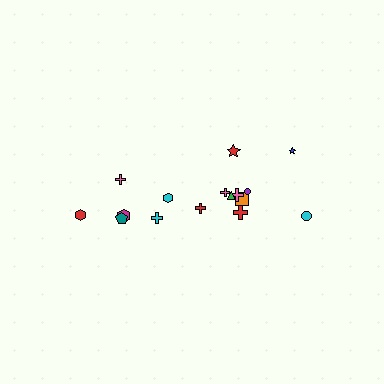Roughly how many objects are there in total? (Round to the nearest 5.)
Roughly 15 objects in total.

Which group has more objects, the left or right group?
The right group.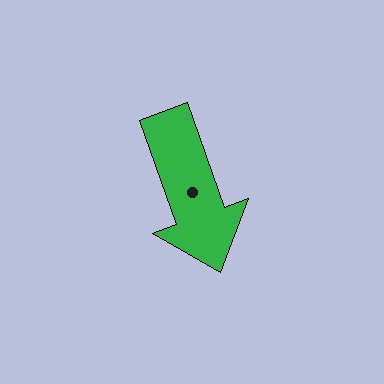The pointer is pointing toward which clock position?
Roughly 5 o'clock.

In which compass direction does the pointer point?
South.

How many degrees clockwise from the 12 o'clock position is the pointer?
Approximately 160 degrees.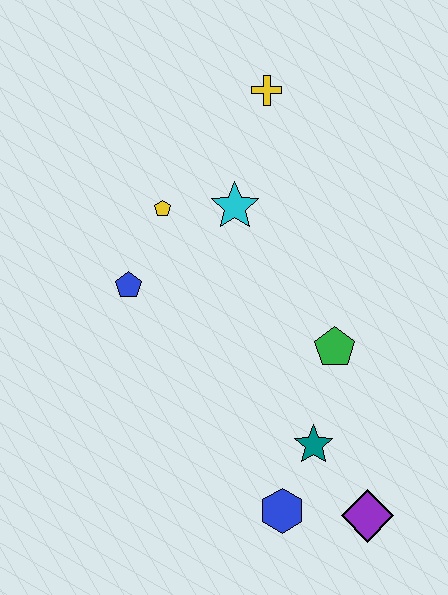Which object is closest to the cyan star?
The yellow pentagon is closest to the cyan star.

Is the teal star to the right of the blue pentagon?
Yes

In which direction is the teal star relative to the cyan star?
The teal star is below the cyan star.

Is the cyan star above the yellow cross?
No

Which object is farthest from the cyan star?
The purple diamond is farthest from the cyan star.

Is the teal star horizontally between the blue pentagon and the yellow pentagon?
No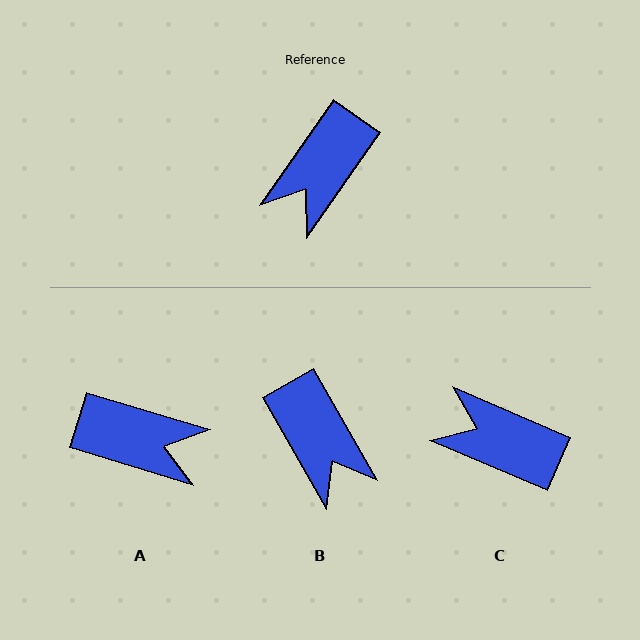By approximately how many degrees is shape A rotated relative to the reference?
Approximately 108 degrees counter-clockwise.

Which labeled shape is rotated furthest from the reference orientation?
A, about 108 degrees away.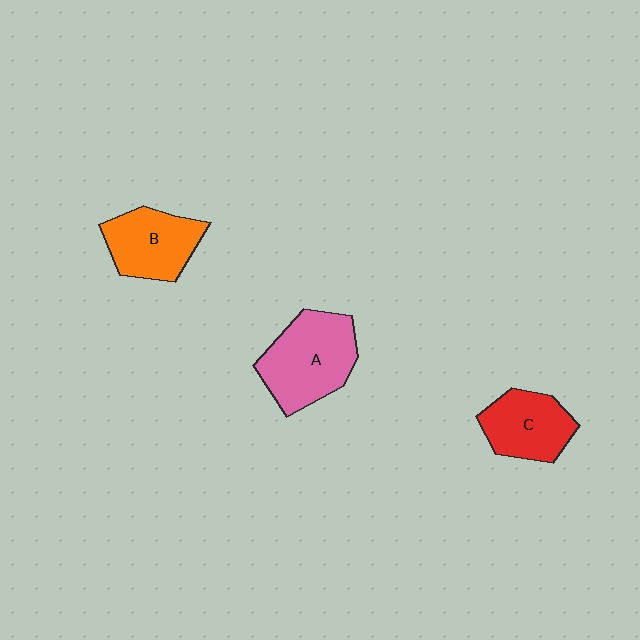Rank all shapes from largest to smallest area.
From largest to smallest: A (pink), B (orange), C (red).